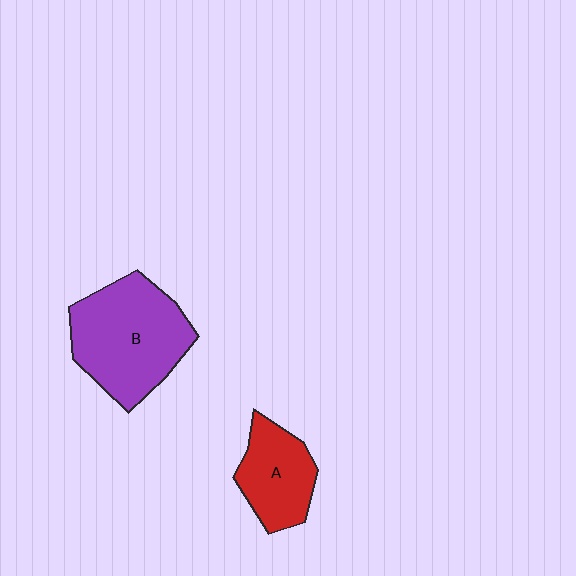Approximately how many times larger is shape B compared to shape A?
Approximately 1.7 times.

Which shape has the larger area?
Shape B (purple).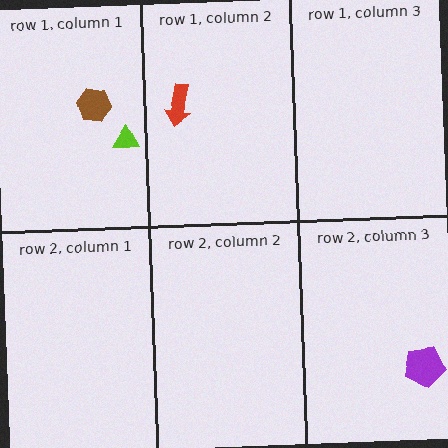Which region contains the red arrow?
The row 1, column 2 region.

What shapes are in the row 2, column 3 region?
The purple pentagon.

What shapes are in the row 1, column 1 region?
The lime triangle, the brown hexagon.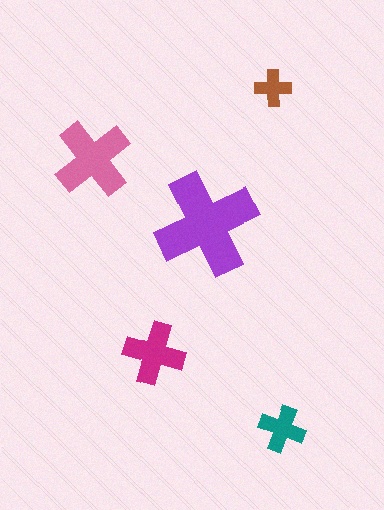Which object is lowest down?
The teal cross is bottommost.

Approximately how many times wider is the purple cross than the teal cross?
About 2 times wider.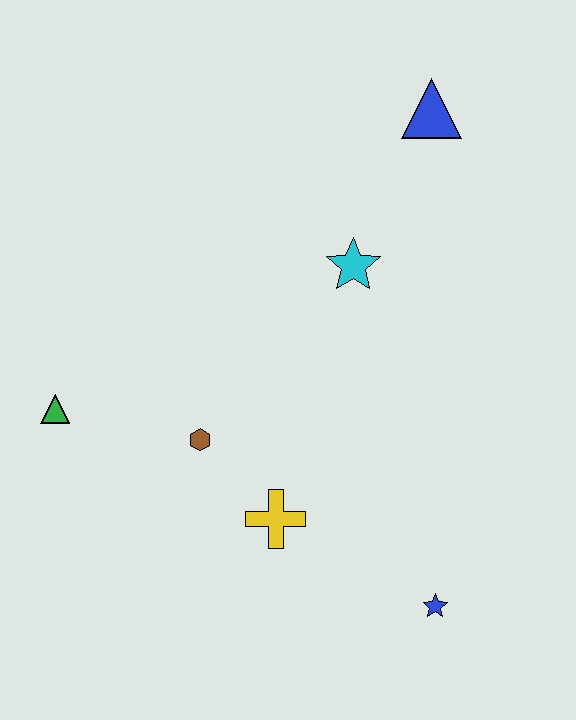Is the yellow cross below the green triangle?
Yes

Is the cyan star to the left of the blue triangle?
Yes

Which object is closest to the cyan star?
The blue triangle is closest to the cyan star.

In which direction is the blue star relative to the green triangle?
The blue star is to the right of the green triangle.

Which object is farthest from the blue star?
The blue triangle is farthest from the blue star.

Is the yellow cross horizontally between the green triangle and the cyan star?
Yes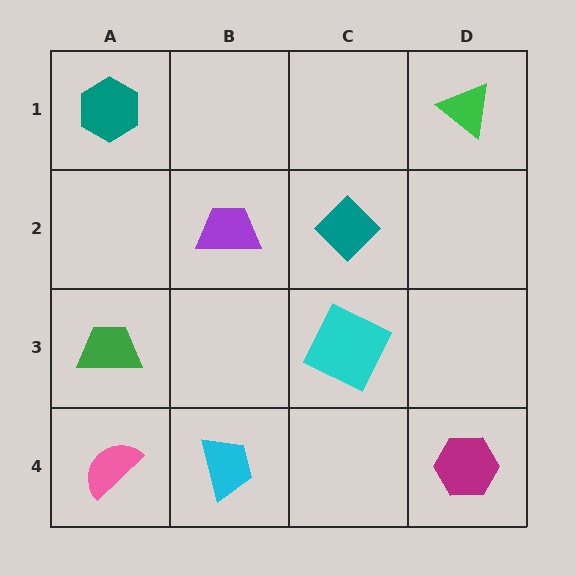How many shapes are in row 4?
3 shapes.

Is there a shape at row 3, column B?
No, that cell is empty.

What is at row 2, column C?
A teal diamond.